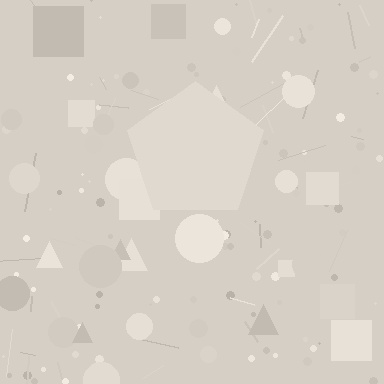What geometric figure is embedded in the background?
A pentagon is embedded in the background.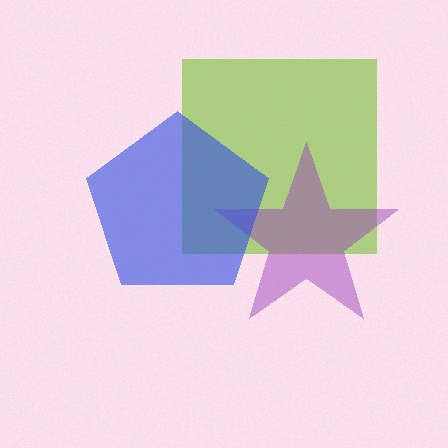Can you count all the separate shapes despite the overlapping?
Yes, there are 3 separate shapes.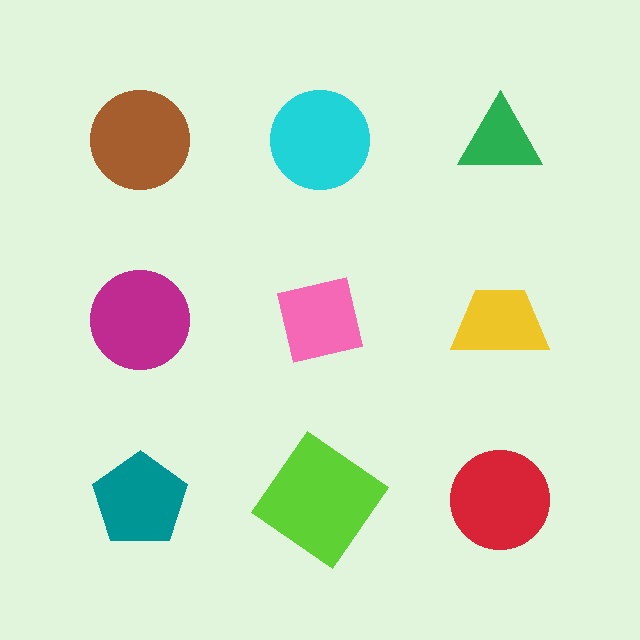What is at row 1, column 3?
A green triangle.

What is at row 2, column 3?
A yellow trapezoid.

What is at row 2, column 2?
A pink square.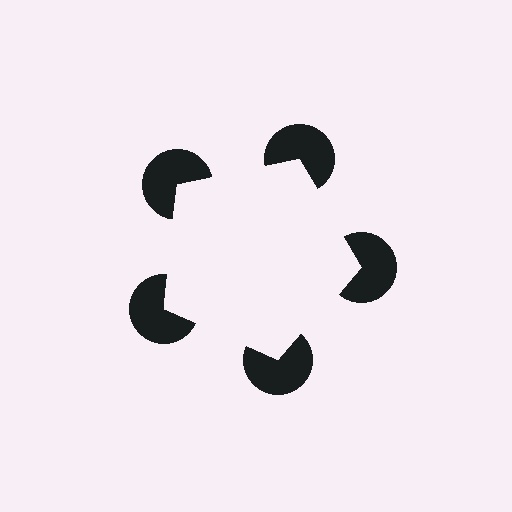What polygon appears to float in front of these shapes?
An illusory pentagon — its edges are inferred from the aligned wedge cuts in the pac-man discs, not physically drawn.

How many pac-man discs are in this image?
There are 5 — one at each vertex of the illusory pentagon.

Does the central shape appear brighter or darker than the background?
It typically appears slightly brighter than the background, even though no actual brightness change is drawn.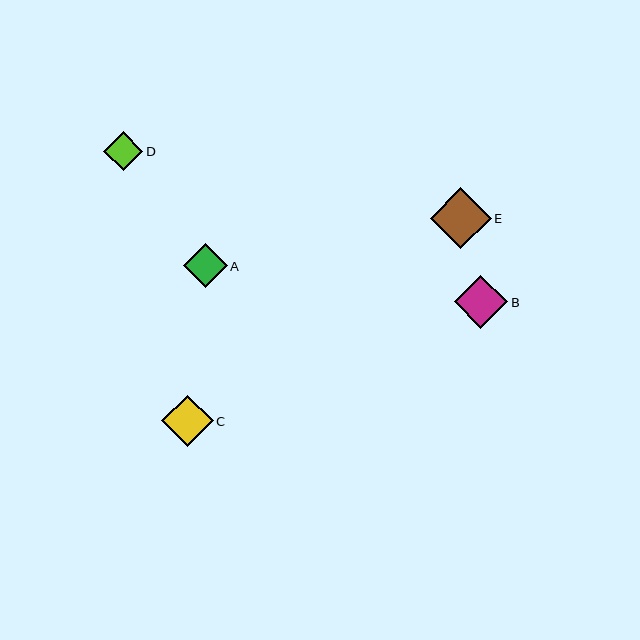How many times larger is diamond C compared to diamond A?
Diamond C is approximately 1.2 times the size of diamond A.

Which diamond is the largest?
Diamond E is the largest with a size of approximately 61 pixels.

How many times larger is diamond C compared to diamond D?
Diamond C is approximately 1.3 times the size of diamond D.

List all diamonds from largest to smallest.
From largest to smallest: E, B, C, A, D.